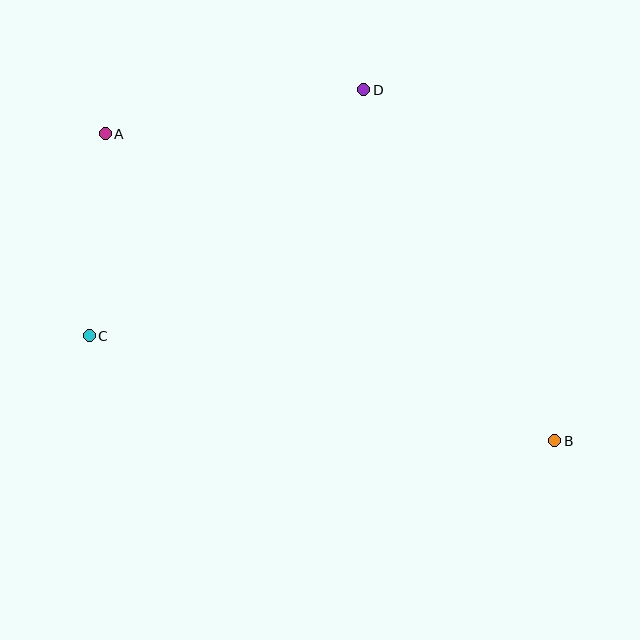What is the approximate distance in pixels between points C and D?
The distance between C and D is approximately 369 pixels.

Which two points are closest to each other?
Points A and C are closest to each other.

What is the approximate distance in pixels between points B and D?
The distance between B and D is approximately 400 pixels.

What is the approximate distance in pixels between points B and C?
The distance between B and C is approximately 477 pixels.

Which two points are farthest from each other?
Points A and B are farthest from each other.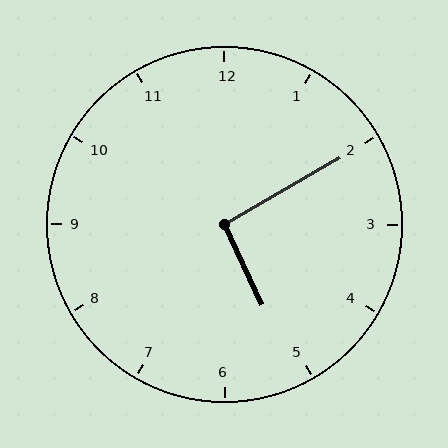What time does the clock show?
5:10.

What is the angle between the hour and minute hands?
Approximately 95 degrees.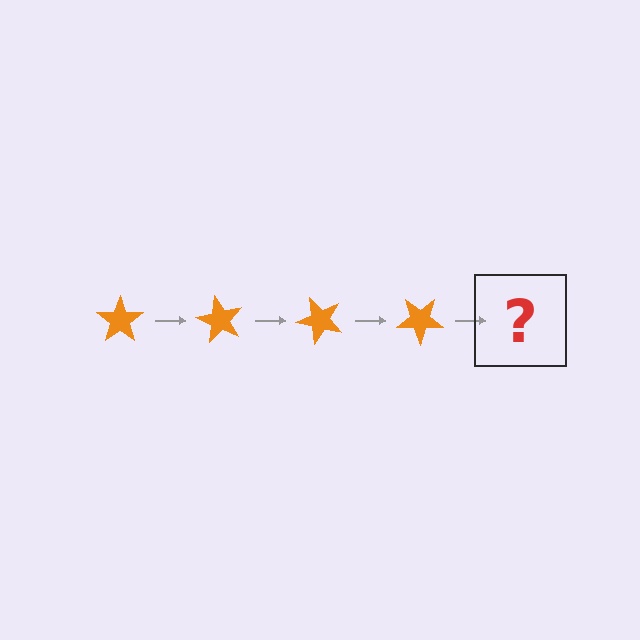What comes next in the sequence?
The next element should be an orange star rotated 240 degrees.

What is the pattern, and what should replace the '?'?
The pattern is that the star rotates 60 degrees each step. The '?' should be an orange star rotated 240 degrees.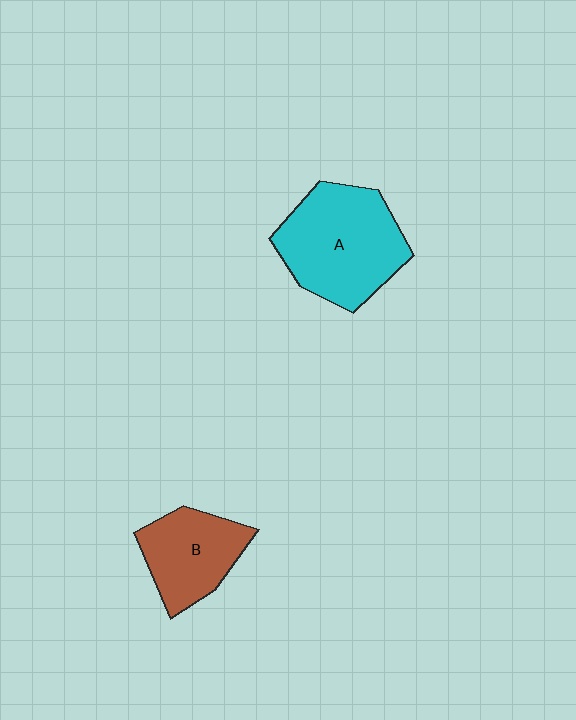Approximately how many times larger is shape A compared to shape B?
Approximately 1.5 times.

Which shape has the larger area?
Shape A (cyan).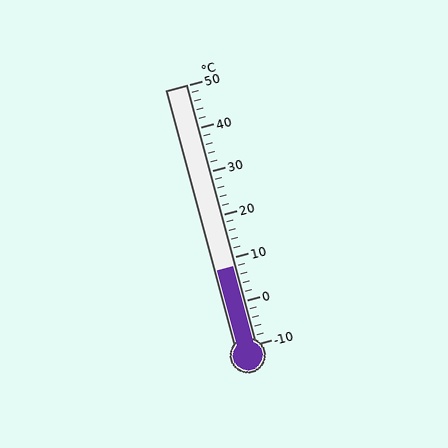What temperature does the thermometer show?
The thermometer shows approximately 8°C.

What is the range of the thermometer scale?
The thermometer scale ranges from -10°C to 50°C.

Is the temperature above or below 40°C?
The temperature is below 40°C.